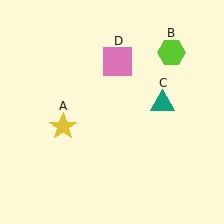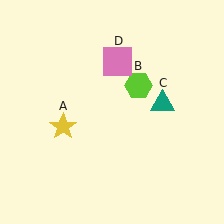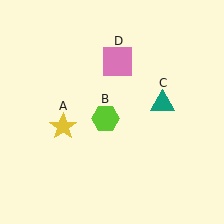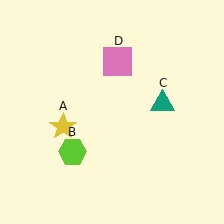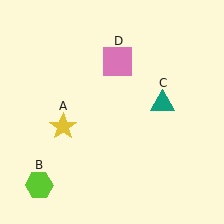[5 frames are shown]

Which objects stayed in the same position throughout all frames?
Yellow star (object A) and teal triangle (object C) and pink square (object D) remained stationary.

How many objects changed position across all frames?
1 object changed position: lime hexagon (object B).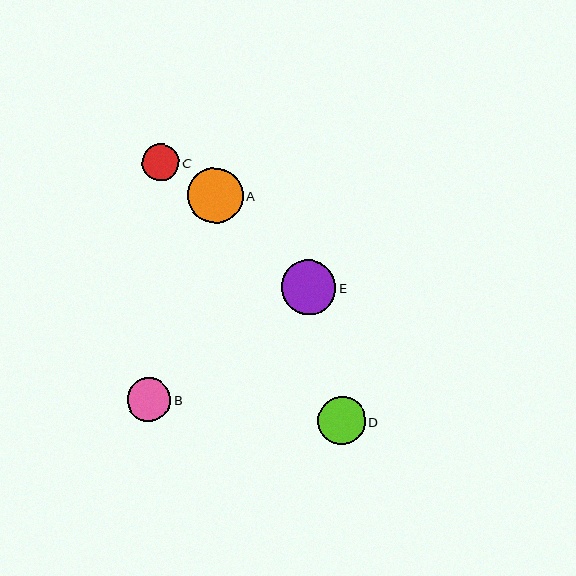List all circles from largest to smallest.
From largest to smallest: A, E, D, B, C.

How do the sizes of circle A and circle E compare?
Circle A and circle E are approximately the same size.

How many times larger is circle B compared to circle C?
Circle B is approximately 1.2 times the size of circle C.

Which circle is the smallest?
Circle C is the smallest with a size of approximately 37 pixels.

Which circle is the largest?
Circle A is the largest with a size of approximately 56 pixels.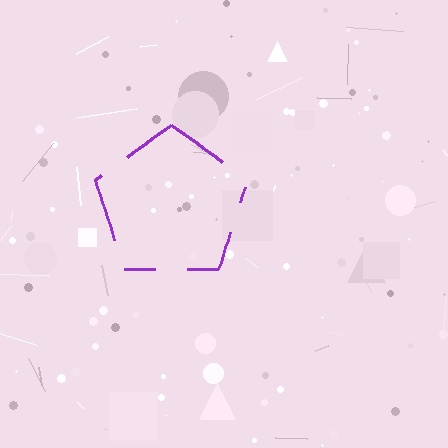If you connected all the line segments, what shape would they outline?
They would outline a pentagon.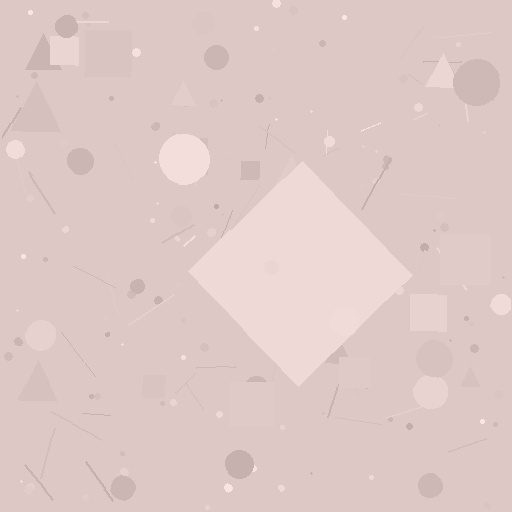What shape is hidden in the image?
A diamond is hidden in the image.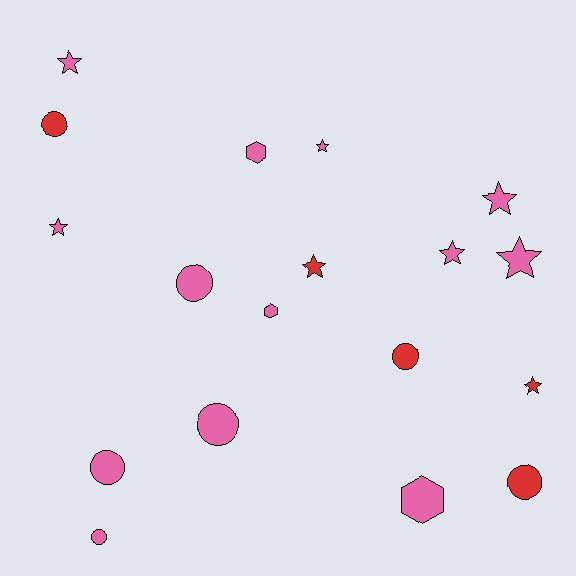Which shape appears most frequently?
Star, with 8 objects.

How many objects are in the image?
There are 18 objects.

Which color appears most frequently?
Pink, with 13 objects.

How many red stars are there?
There are 2 red stars.